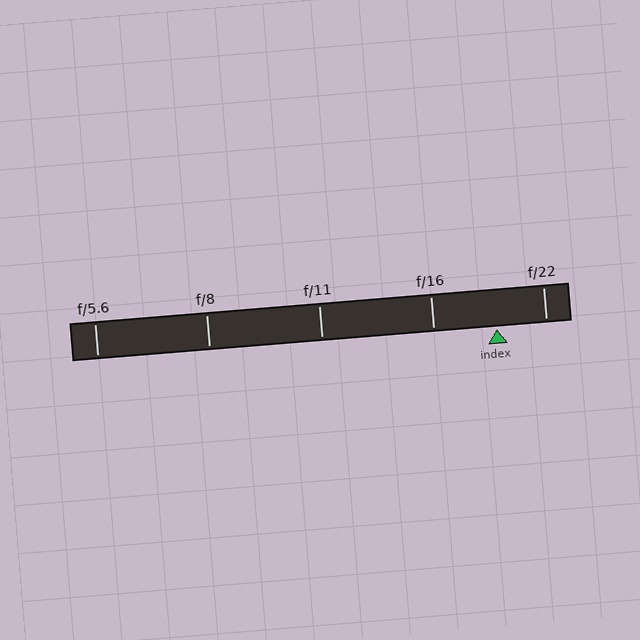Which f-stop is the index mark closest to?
The index mark is closest to f/22.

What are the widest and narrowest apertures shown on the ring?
The widest aperture shown is f/5.6 and the narrowest is f/22.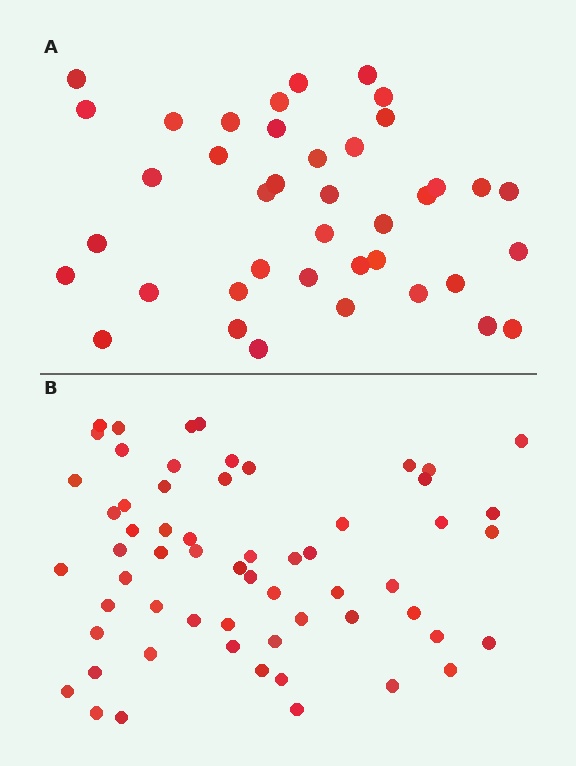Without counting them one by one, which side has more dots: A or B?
Region B (the bottom region) has more dots.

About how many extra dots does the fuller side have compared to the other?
Region B has approximately 20 more dots than region A.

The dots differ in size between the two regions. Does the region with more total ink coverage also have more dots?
No. Region A has more total ink coverage because its dots are larger, but region B actually contains more individual dots. Total area can be misleading — the number of items is what matters here.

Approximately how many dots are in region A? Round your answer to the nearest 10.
About 40 dots.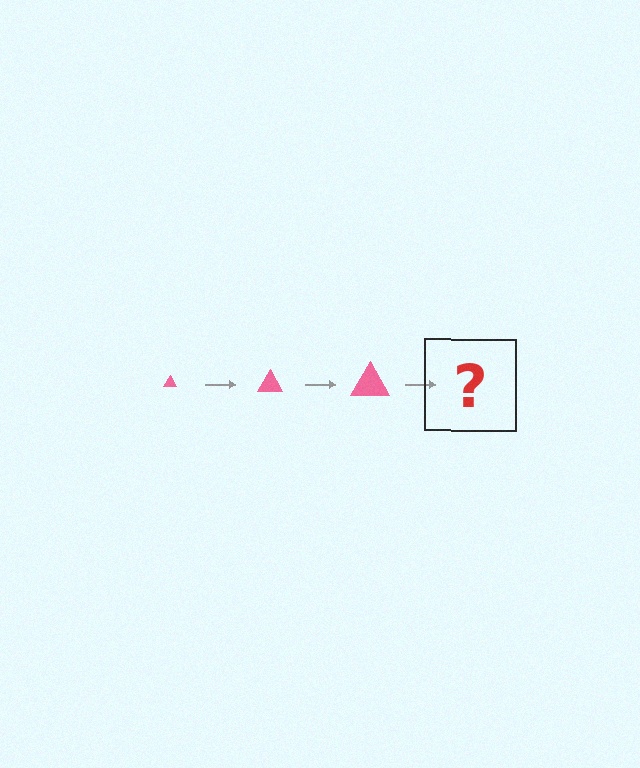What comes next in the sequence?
The next element should be a pink triangle, larger than the previous one.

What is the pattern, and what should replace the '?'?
The pattern is that the triangle gets progressively larger each step. The '?' should be a pink triangle, larger than the previous one.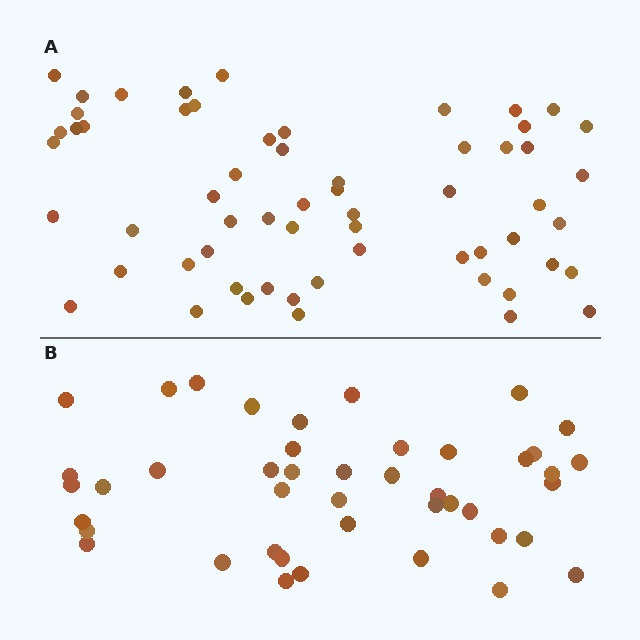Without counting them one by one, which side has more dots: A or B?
Region A (the top region) has more dots.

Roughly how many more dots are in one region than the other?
Region A has approximately 15 more dots than region B.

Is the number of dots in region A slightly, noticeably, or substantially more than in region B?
Region A has noticeably more, but not dramatically so. The ratio is roughly 1.4 to 1.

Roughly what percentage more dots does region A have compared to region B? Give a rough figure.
About 35% more.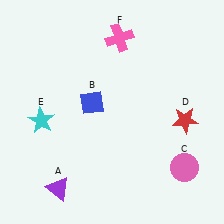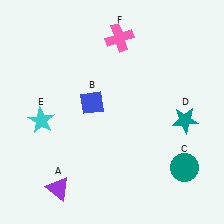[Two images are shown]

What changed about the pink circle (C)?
In Image 1, C is pink. In Image 2, it changed to teal.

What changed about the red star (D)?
In Image 1, D is red. In Image 2, it changed to teal.